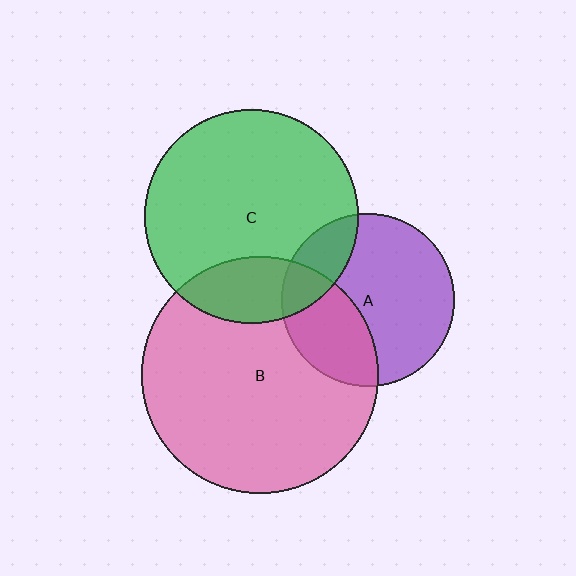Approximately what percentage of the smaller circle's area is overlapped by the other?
Approximately 20%.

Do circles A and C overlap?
Yes.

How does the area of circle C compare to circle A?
Approximately 1.5 times.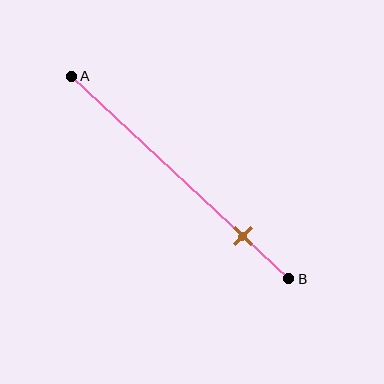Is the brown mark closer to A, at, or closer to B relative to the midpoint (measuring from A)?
The brown mark is closer to point B than the midpoint of segment AB.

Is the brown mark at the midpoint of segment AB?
No, the mark is at about 80% from A, not at the 50% midpoint.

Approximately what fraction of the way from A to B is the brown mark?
The brown mark is approximately 80% of the way from A to B.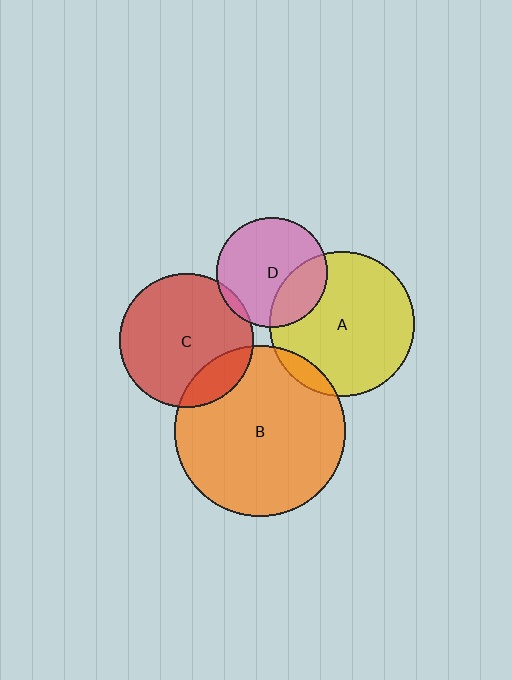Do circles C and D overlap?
Yes.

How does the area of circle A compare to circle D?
Approximately 1.7 times.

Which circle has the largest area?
Circle B (orange).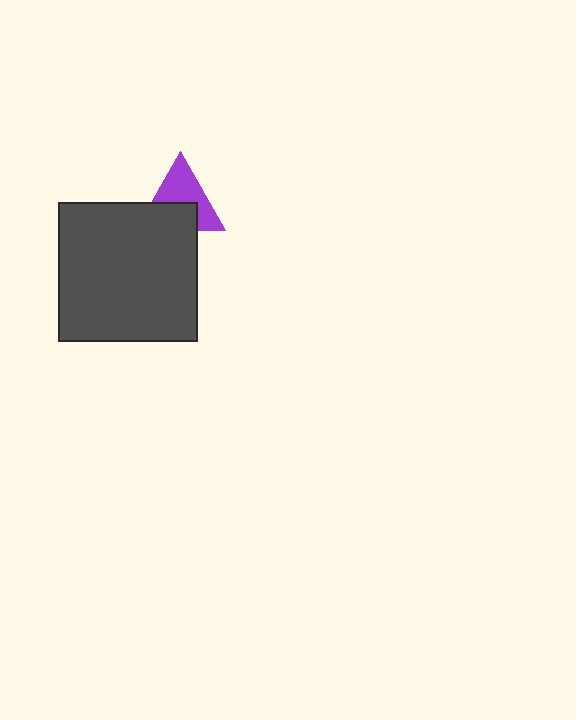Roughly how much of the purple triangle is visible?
About half of it is visible (roughly 56%).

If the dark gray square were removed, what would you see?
You would see the complete purple triangle.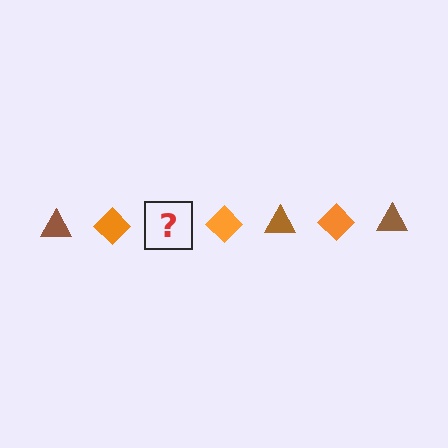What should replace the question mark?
The question mark should be replaced with a brown triangle.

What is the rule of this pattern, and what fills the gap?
The rule is that the pattern alternates between brown triangle and orange diamond. The gap should be filled with a brown triangle.